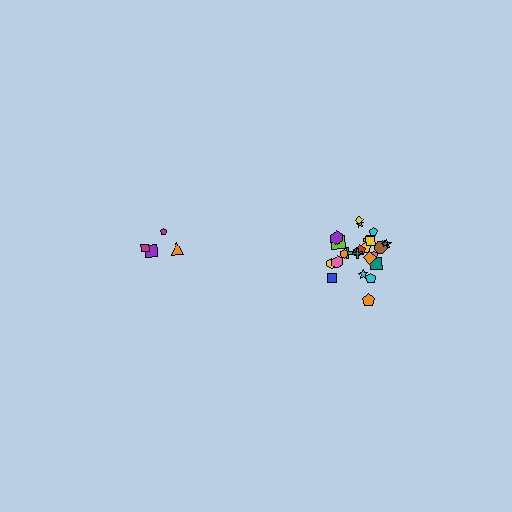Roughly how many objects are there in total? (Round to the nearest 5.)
Roughly 30 objects in total.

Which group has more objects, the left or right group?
The right group.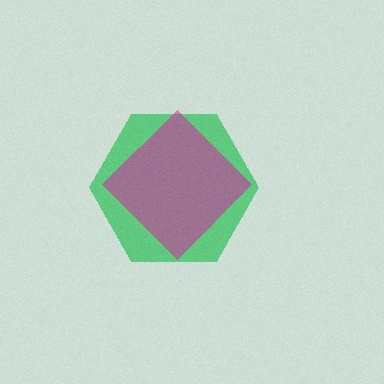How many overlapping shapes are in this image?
There are 2 overlapping shapes in the image.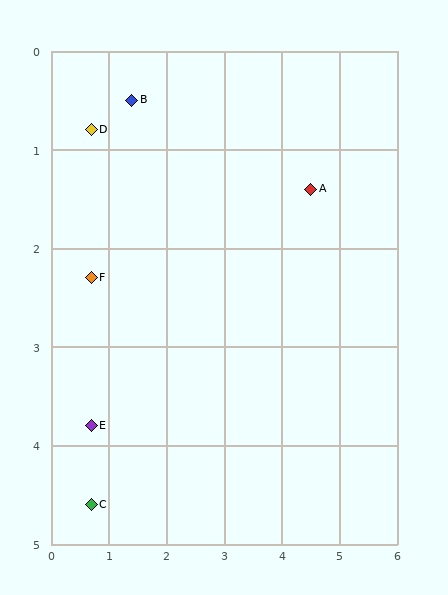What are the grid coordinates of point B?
Point B is at approximately (1.4, 0.5).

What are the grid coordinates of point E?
Point E is at approximately (0.7, 3.8).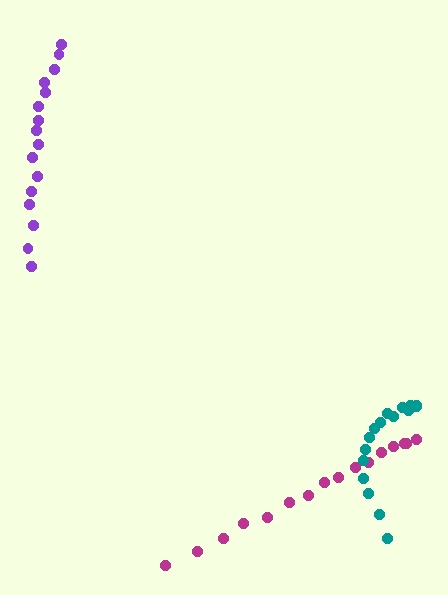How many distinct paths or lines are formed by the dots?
There are 3 distinct paths.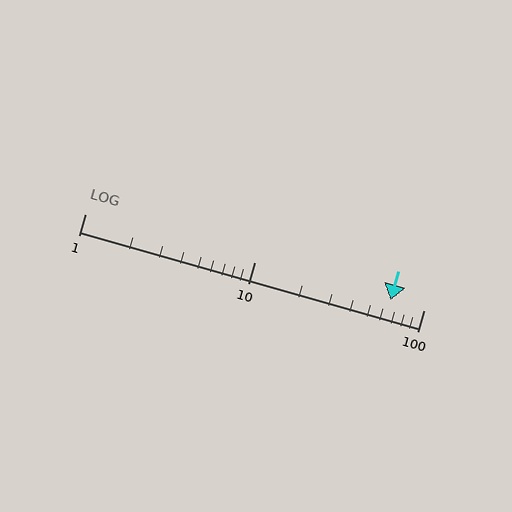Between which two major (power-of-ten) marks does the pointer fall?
The pointer is between 10 and 100.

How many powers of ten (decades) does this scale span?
The scale spans 2 decades, from 1 to 100.